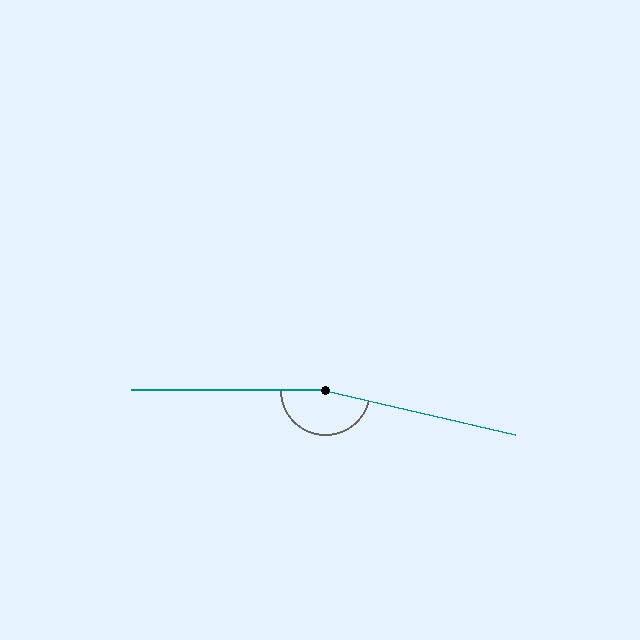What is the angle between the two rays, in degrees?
Approximately 167 degrees.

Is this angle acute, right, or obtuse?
It is obtuse.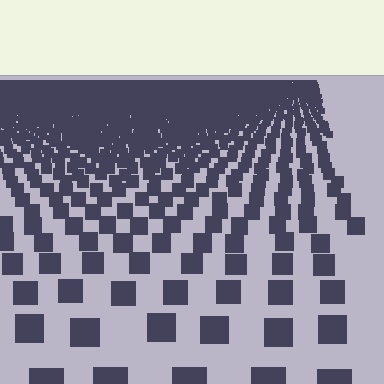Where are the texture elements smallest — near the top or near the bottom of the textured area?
Near the top.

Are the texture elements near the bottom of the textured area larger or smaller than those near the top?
Larger. Near the bottom, elements are closer to the viewer and appear at a bigger on-screen size.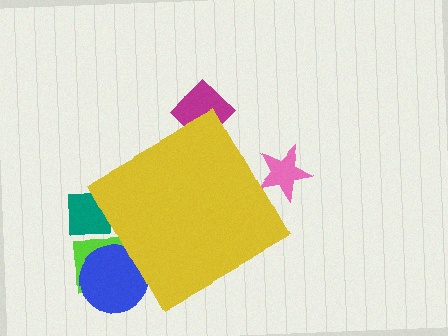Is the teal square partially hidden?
Yes, the teal square is partially hidden behind the yellow diamond.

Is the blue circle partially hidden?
Yes, the blue circle is partially hidden behind the yellow diamond.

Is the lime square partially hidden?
Yes, the lime square is partially hidden behind the yellow diamond.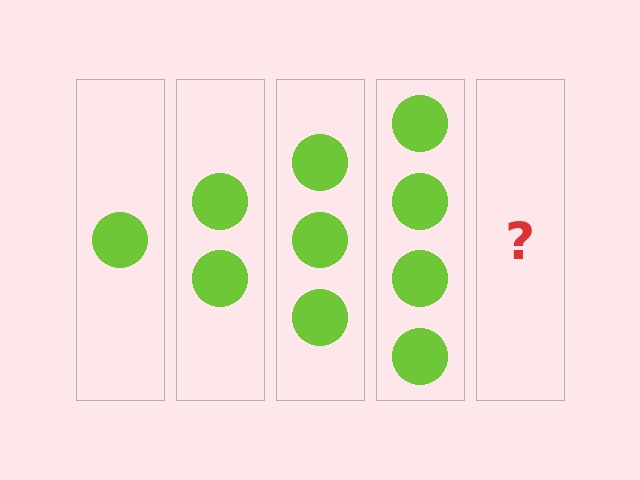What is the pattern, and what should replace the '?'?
The pattern is that each step adds one more circle. The '?' should be 5 circles.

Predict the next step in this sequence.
The next step is 5 circles.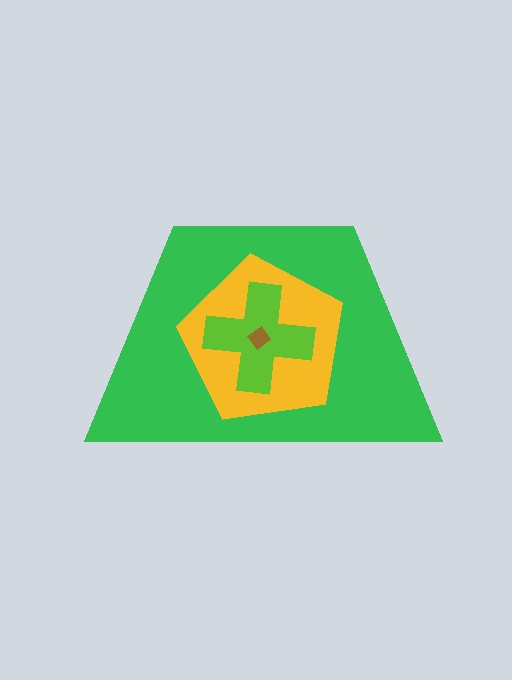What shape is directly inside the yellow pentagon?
The lime cross.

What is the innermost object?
The brown diamond.